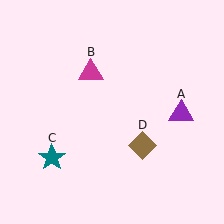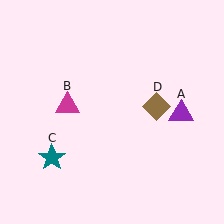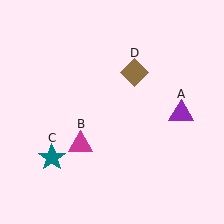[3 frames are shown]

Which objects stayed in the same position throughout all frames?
Purple triangle (object A) and teal star (object C) remained stationary.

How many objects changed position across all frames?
2 objects changed position: magenta triangle (object B), brown diamond (object D).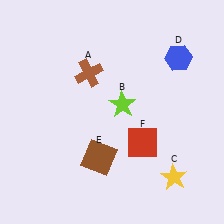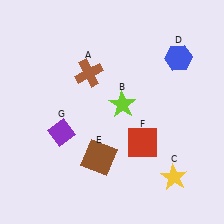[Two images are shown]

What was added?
A purple diamond (G) was added in Image 2.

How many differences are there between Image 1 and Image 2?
There is 1 difference between the two images.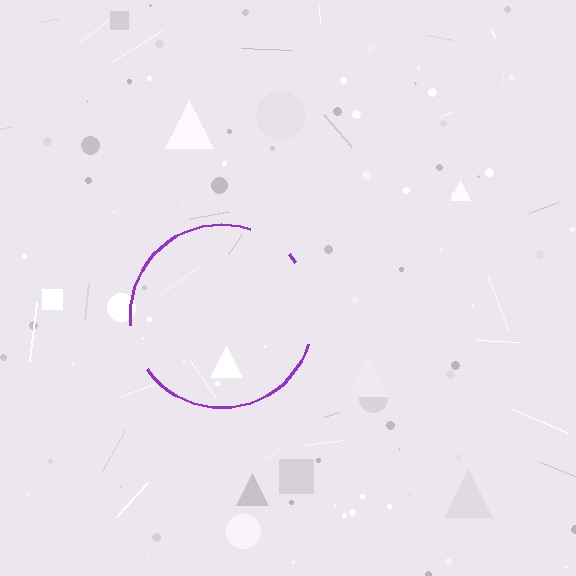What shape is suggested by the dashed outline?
The dashed outline suggests a circle.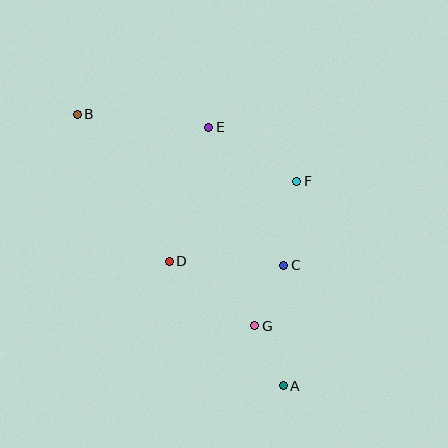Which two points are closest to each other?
Points A and G are closest to each other.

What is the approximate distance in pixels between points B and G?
The distance between B and G is approximately 276 pixels.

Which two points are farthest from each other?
Points A and B are farthest from each other.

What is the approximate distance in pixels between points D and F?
The distance between D and F is approximately 150 pixels.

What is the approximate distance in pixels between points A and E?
The distance between A and E is approximately 269 pixels.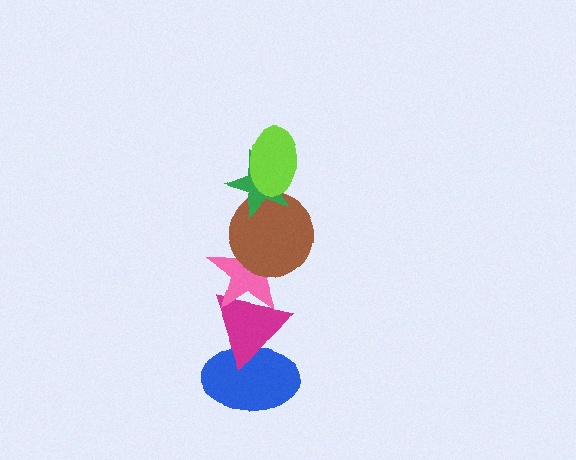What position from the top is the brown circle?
The brown circle is 3rd from the top.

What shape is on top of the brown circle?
The green star is on top of the brown circle.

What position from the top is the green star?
The green star is 2nd from the top.